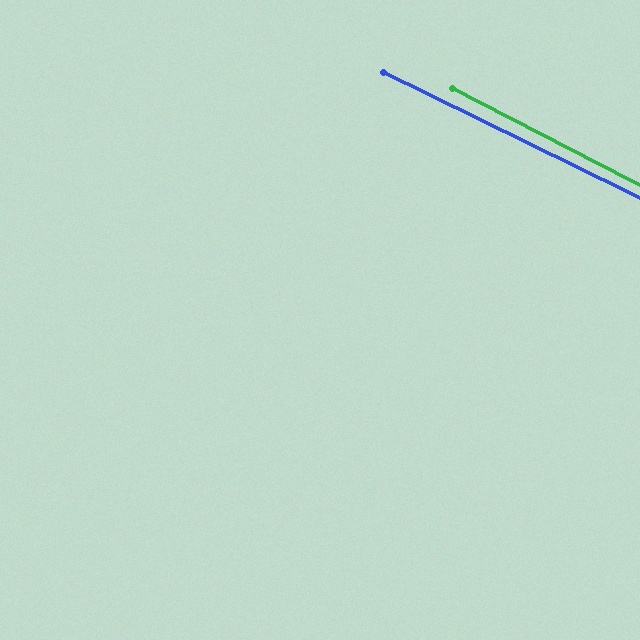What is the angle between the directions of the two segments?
Approximately 1 degree.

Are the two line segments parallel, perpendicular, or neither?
Parallel — their directions differ by only 1.1°.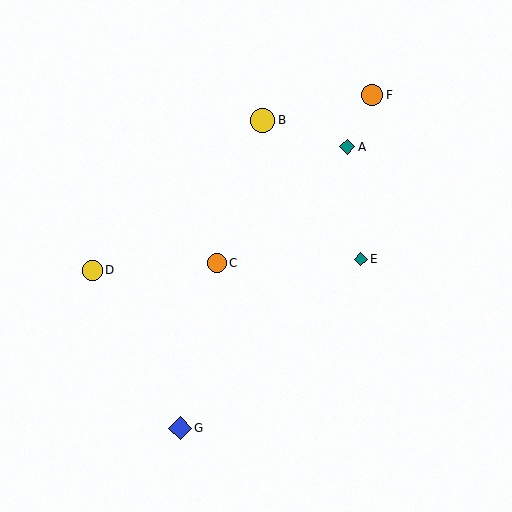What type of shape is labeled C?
Shape C is an orange circle.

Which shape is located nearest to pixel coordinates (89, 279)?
The yellow circle (labeled D) at (92, 270) is nearest to that location.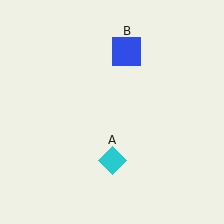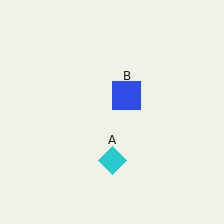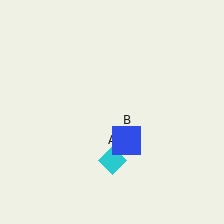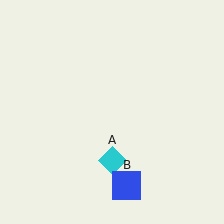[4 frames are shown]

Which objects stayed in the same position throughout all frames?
Cyan diamond (object A) remained stationary.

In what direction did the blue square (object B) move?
The blue square (object B) moved down.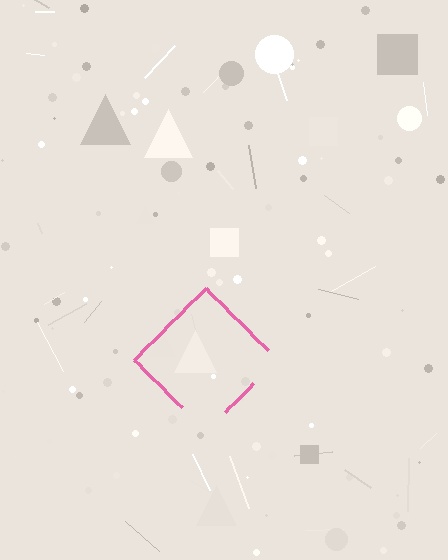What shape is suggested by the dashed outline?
The dashed outline suggests a diamond.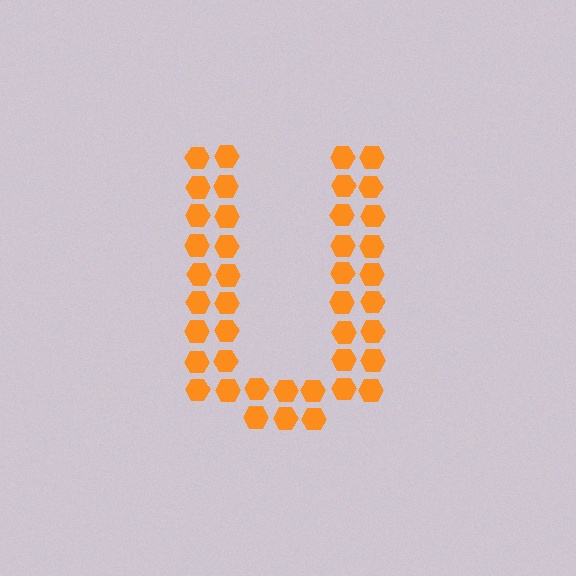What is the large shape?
The large shape is the letter U.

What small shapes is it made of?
It is made of small hexagons.